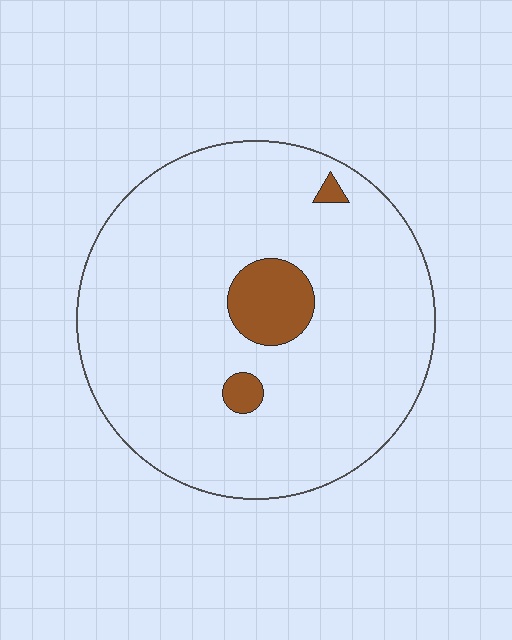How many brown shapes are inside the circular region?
3.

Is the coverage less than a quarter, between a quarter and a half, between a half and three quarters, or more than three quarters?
Less than a quarter.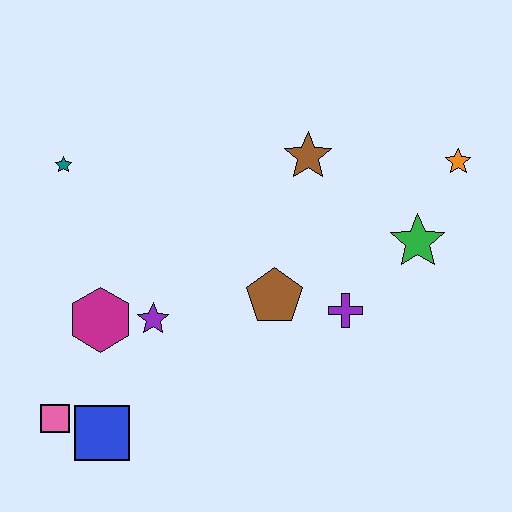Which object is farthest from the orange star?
The pink square is farthest from the orange star.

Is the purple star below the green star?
Yes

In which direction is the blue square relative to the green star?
The blue square is to the left of the green star.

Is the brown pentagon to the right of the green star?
No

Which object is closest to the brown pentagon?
The purple cross is closest to the brown pentagon.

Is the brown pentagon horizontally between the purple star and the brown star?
Yes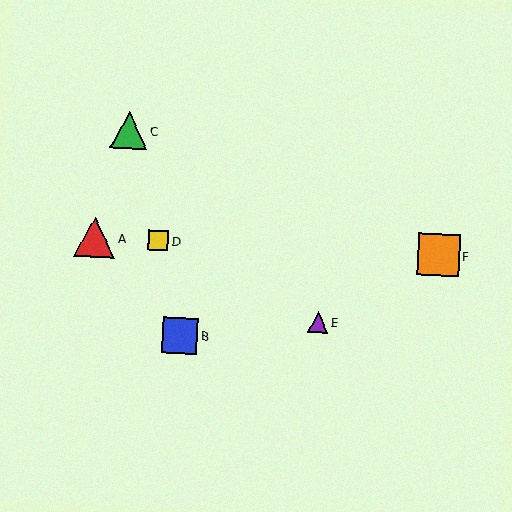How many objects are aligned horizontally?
3 objects (A, D, F) are aligned horizontally.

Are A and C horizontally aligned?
No, A is at y≈237 and C is at y≈130.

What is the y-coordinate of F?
Object F is at y≈255.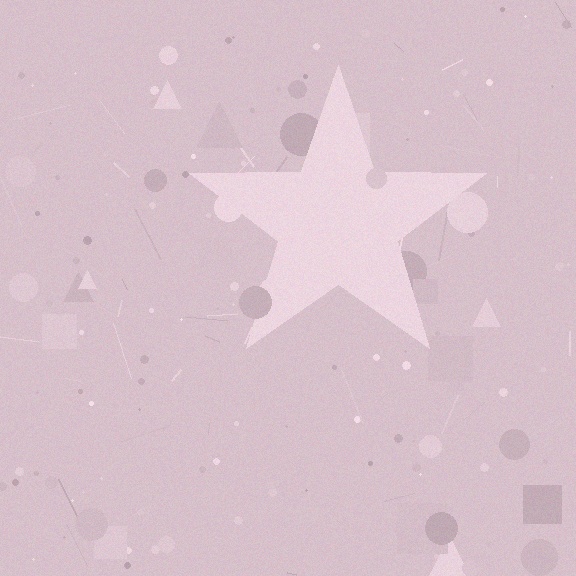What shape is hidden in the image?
A star is hidden in the image.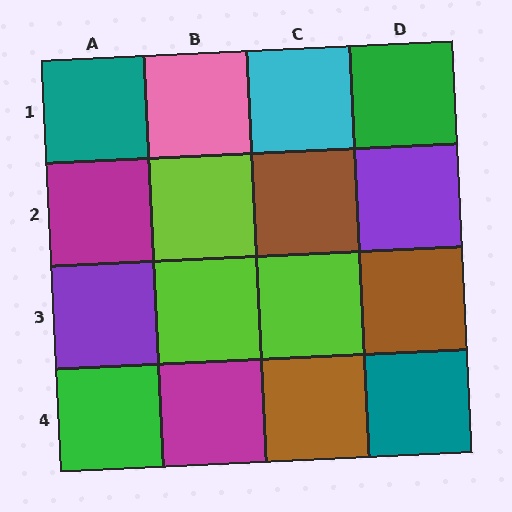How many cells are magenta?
2 cells are magenta.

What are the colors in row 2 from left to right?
Magenta, lime, brown, purple.